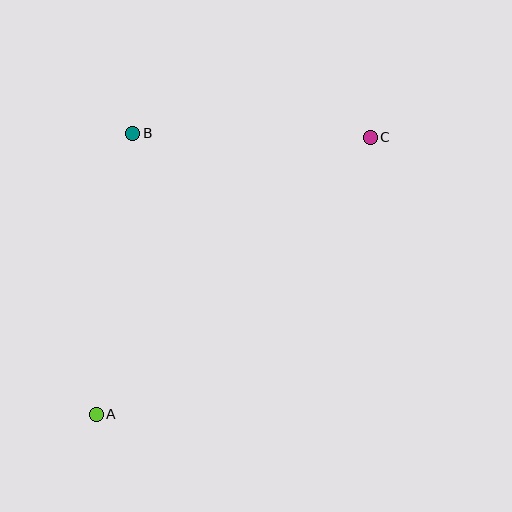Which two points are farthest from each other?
Points A and C are farthest from each other.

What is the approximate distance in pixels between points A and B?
The distance between A and B is approximately 284 pixels.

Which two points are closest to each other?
Points B and C are closest to each other.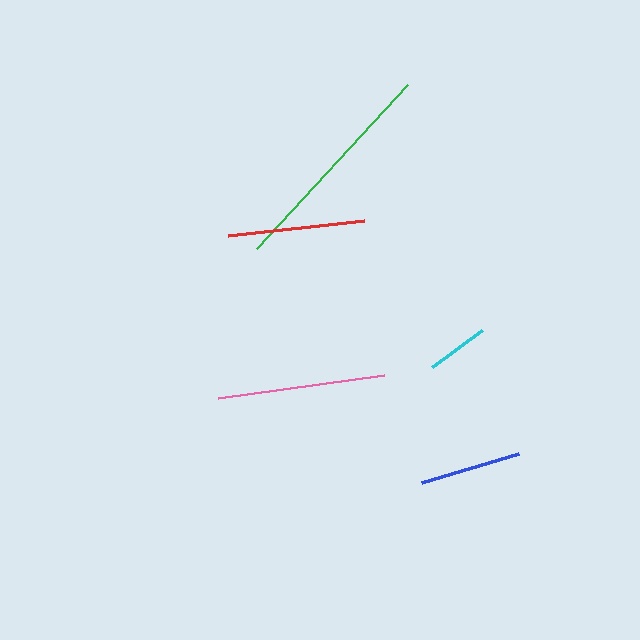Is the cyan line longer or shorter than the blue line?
The blue line is longer than the cyan line.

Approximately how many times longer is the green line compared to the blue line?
The green line is approximately 2.2 times the length of the blue line.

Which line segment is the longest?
The green line is the longest at approximately 223 pixels.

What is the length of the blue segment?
The blue segment is approximately 101 pixels long.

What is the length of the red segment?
The red segment is approximately 137 pixels long.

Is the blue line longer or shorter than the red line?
The red line is longer than the blue line.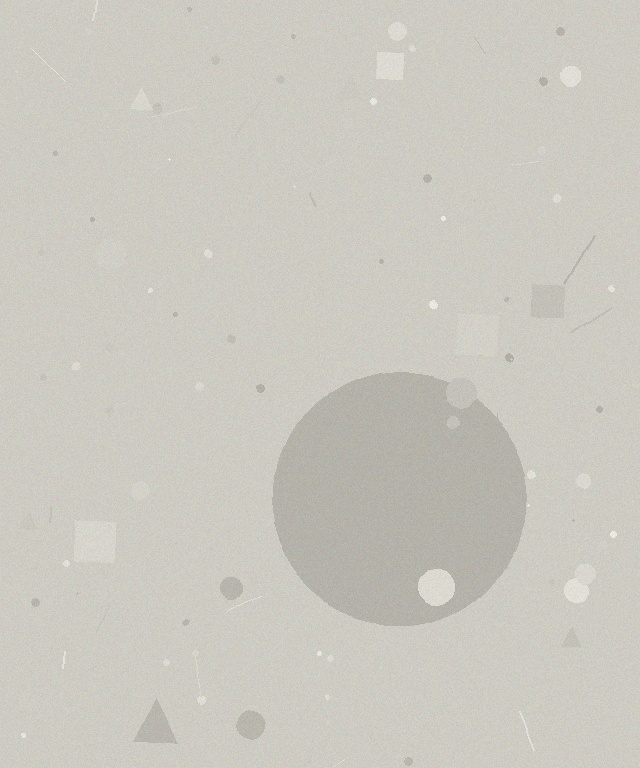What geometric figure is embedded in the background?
A circle is embedded in the background.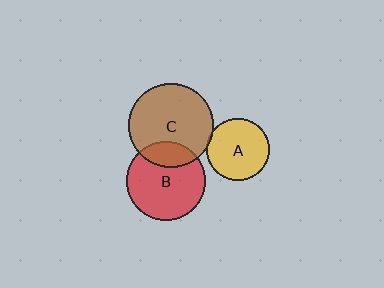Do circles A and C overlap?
Yes.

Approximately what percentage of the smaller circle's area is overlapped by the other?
Approximately 5%.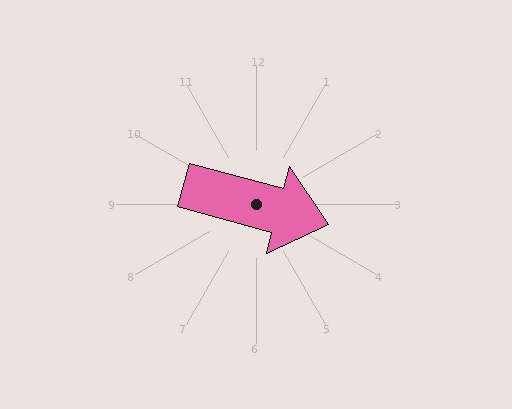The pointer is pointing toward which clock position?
Roughly 4 o'clock.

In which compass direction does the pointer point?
East.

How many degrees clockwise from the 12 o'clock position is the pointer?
Approximately 105 degrees.